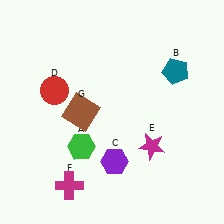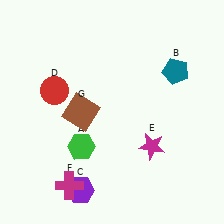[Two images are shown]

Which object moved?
The purple hexagon (C) moved left.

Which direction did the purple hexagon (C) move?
The purple hexagon (C) moved left.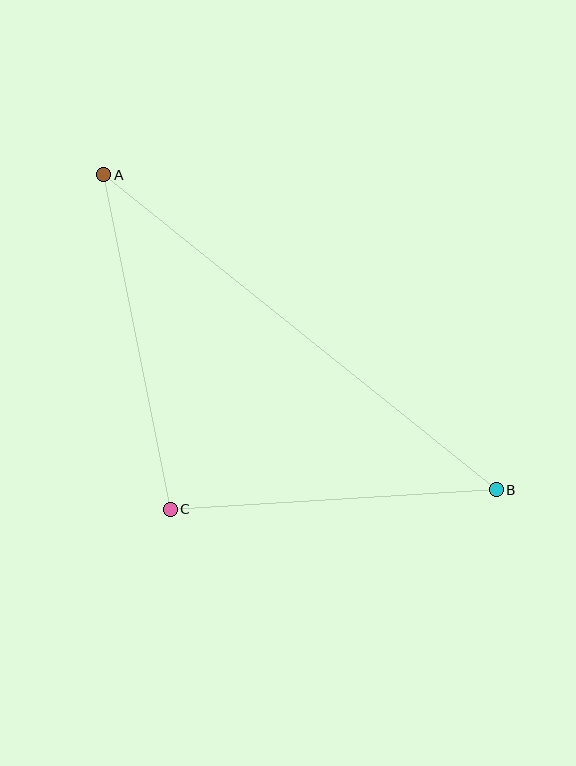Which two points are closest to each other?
Points B and C are closest to each other.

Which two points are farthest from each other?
Points A and B are farthest from each other.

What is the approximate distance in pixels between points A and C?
The distance between A and C is approximately 341 pixels.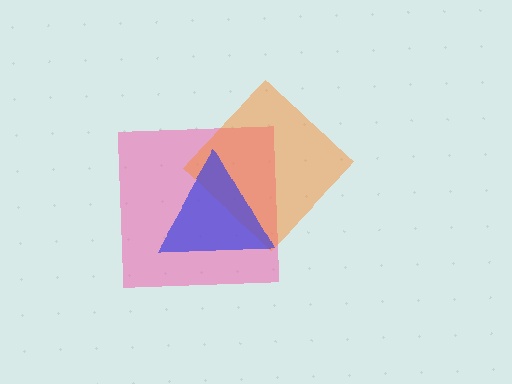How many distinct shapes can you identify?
There are 3 distinct shapes: a pink square, an orange diamond, a blue triangle.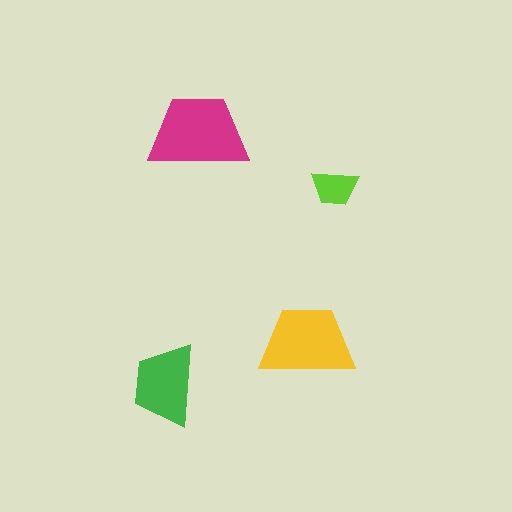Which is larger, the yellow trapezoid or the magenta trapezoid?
The magenta one.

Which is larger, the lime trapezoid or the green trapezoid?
The green one.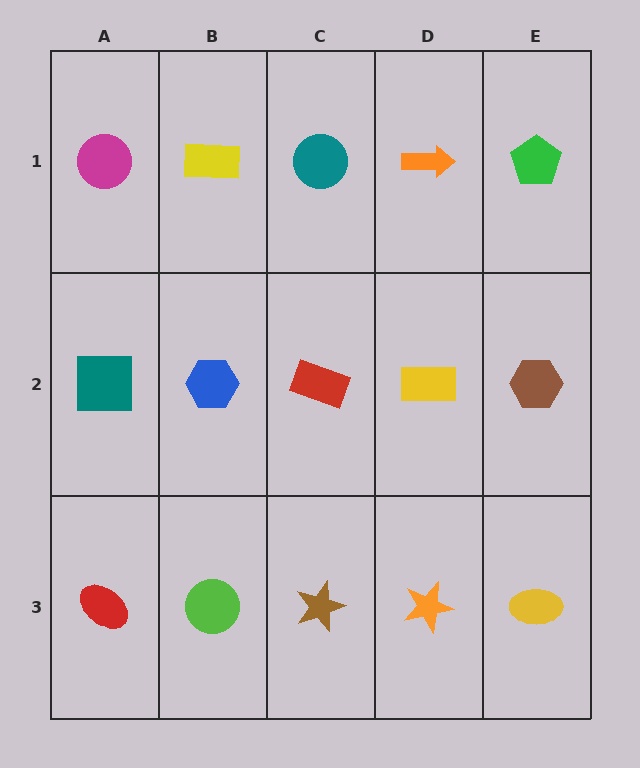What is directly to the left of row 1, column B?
A magenta circle.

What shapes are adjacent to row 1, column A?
A teal square (row 2, column A), a yellow rectangle (row 1, column B).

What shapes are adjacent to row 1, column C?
A red rectangle (row 2, column C), a yellow rectangle (row 1, column B), an orange arrow (row 1, column D).